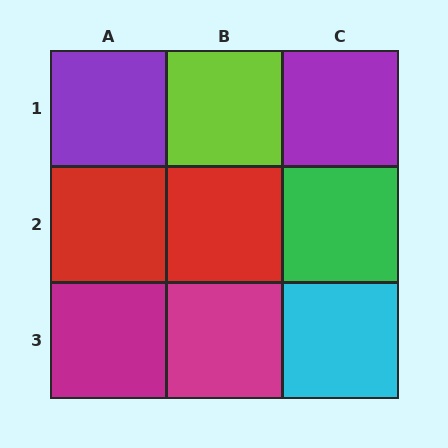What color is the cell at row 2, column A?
Red.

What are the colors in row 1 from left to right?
Purple, lime, purple.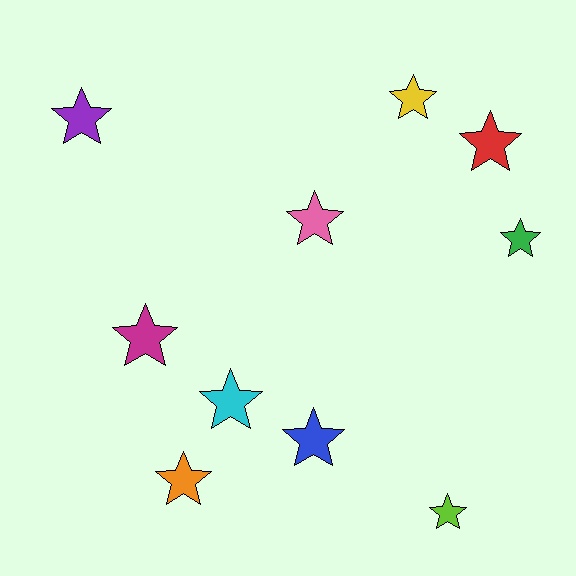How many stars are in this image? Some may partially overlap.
There are 10 stars.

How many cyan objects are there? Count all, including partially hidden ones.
There is 1 cyan object.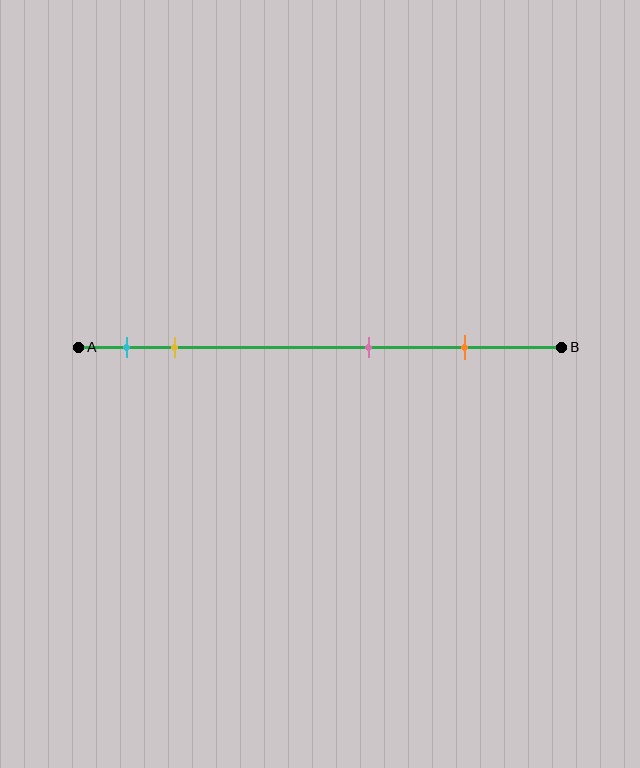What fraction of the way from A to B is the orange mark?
The orange mark is approximately 80% (0.8) of the way from A to B.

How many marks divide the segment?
There are 4 marks dividing the segment.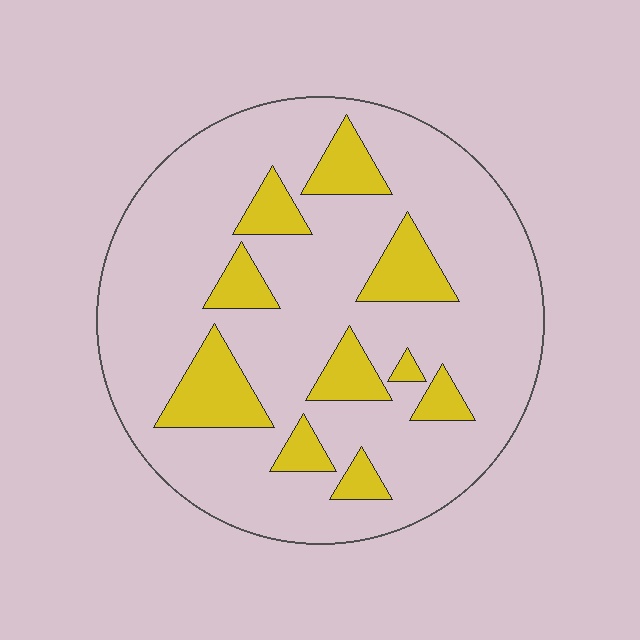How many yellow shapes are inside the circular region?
10.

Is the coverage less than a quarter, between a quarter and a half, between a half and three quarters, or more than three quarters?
Less than a quarter.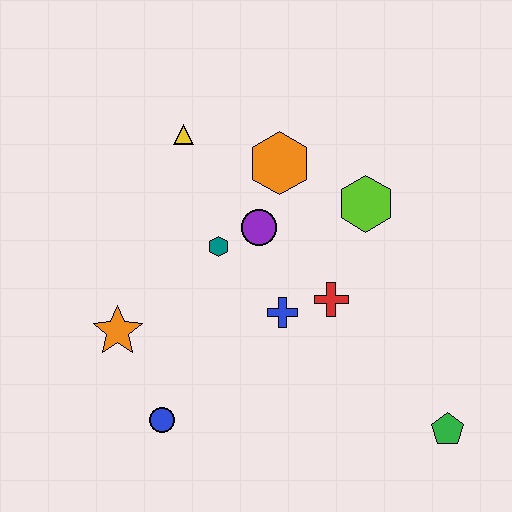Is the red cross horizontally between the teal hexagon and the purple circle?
No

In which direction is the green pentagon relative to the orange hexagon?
The green pentagon is below the orange hexagon.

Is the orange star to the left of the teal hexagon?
Yes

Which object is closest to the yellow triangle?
The orange hexagon is closest to the yellow triangle.